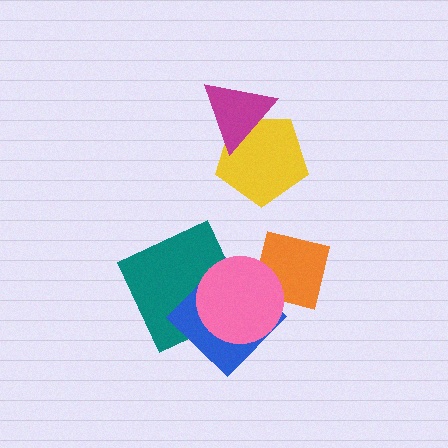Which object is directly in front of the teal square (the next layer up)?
The blue diamond is directly in front of the teal square.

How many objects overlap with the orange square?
1 object overlaps with the orange square.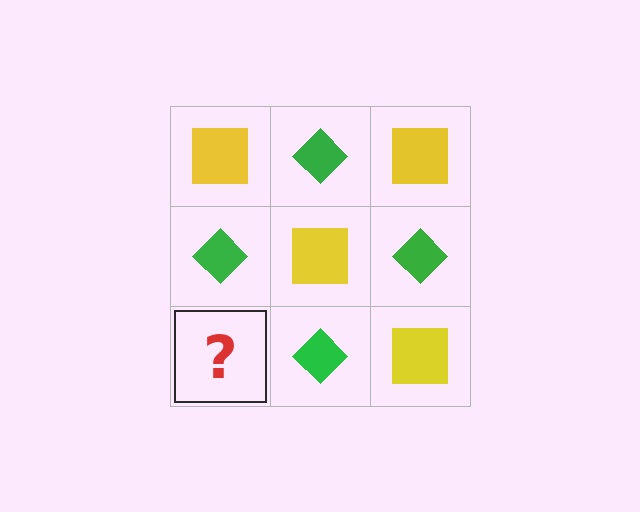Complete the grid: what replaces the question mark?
The question mark should be replaced with a yellow square.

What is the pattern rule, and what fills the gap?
The rule is that it alternates yellow square and green diamond in a checkerboard pattern. The gap should be filled with a yellow square.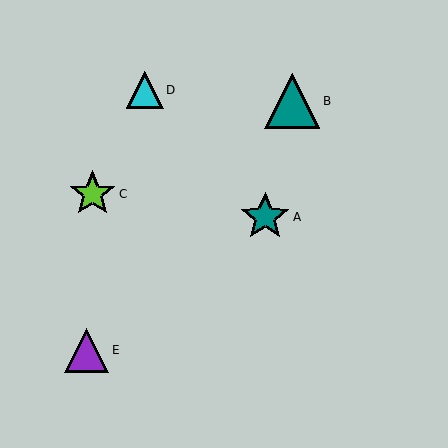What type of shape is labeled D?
Shape D is a cyan triangle.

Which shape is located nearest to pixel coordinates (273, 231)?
The teal star (labeled A) at (265, 217) is nearest to that location.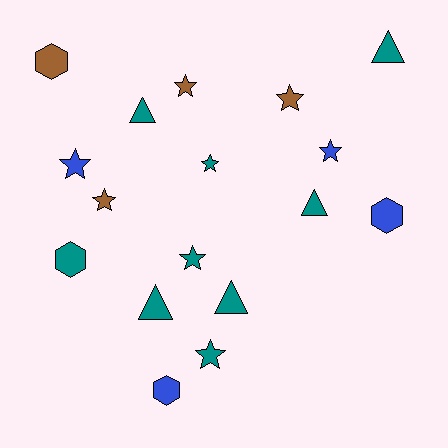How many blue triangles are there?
There are no blue triangles.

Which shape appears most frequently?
Star, with 8 objects.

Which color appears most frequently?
Teal, with 9 objects.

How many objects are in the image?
There are 17 objects.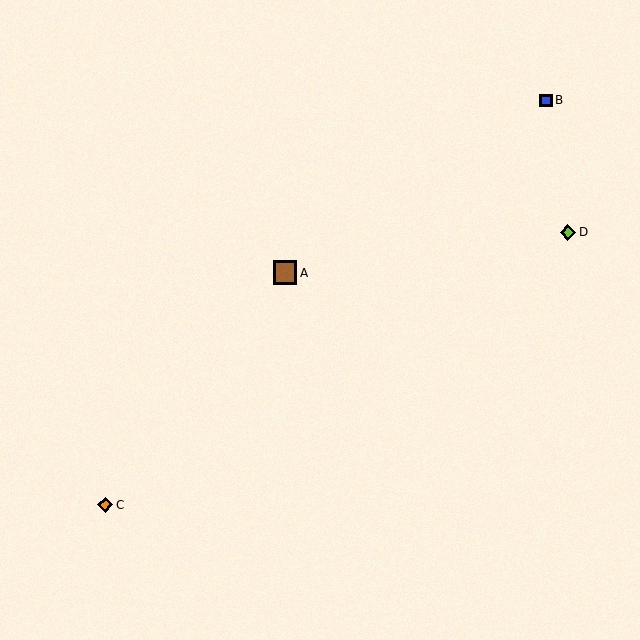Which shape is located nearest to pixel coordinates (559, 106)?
The blue square (labeled B) at (546, 100) is nearest to that location.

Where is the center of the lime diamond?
The center of the lime diamond is at (568, 232).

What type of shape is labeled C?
Shape C is an orange diamond.